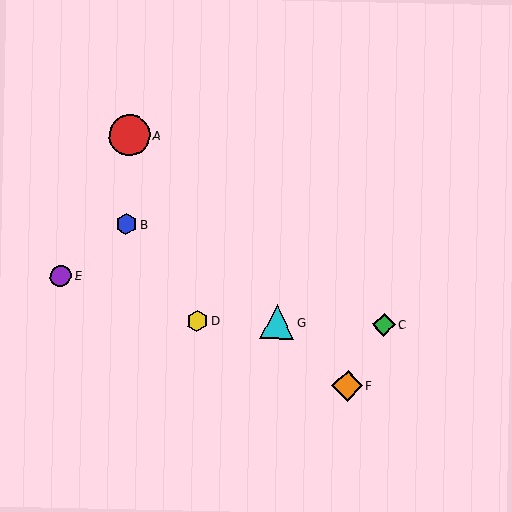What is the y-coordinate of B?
Object B is at y≈224.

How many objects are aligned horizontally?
3 objects (C, D, G) are aligned horizontally.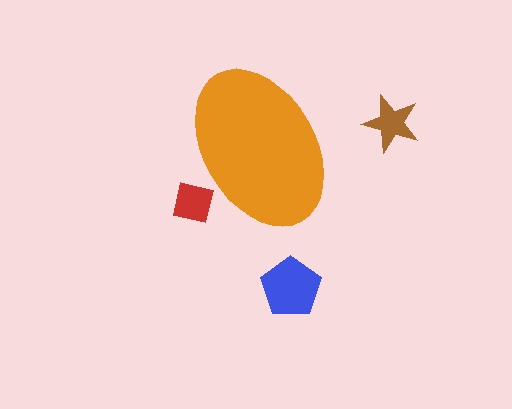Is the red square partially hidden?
Yes, the red square is partially hidden behind the orange ellipse.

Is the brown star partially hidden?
No, the brown star is fully visible.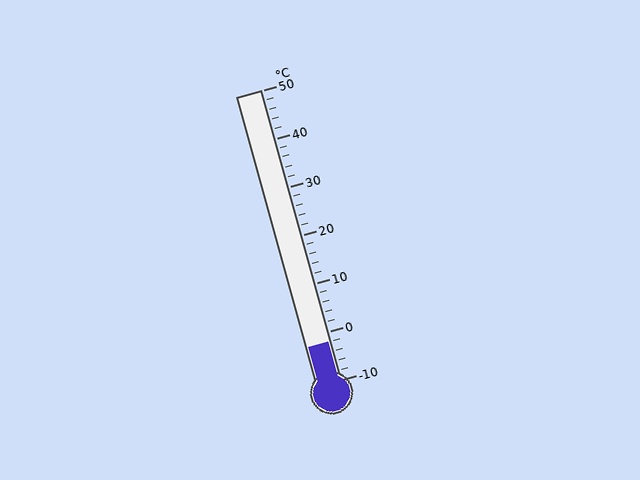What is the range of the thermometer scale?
The thermometer scale ranges from -10°C to 50°C.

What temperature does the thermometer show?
The thermometer shows approximately -2°C.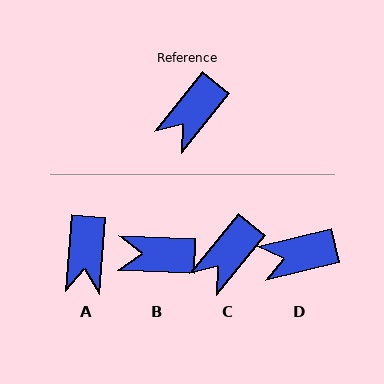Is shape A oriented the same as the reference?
No, it is off by about 34 degrees.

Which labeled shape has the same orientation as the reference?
C.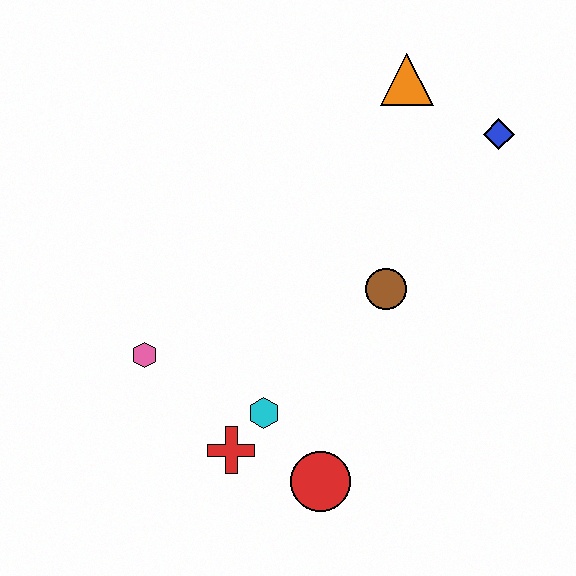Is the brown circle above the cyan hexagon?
Yes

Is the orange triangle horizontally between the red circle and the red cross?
No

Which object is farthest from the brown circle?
The pink hexagon is farthest from the brown circle.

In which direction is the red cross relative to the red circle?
The red cross is to the left of the red circle.